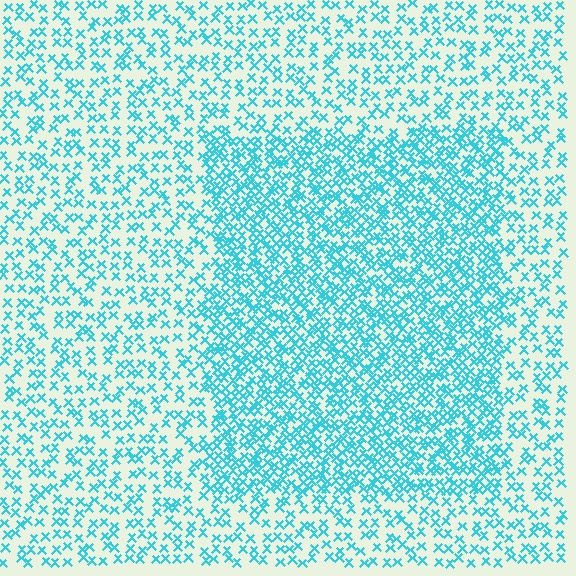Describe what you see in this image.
The image contains small cyan elements arranged at two different densities. A rectangle-shaped region is visible where the elements are more densely packed than the surrounding area.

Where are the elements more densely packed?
The elements are more densely packed inside the rectangle boundary.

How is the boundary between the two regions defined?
The boundary is defined by a change in element density (approximately 2.1x ratio). All elements are the same color, size, and shape.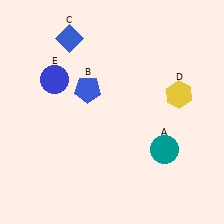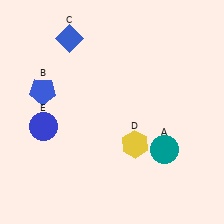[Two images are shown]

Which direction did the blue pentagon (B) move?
The blue pentagon (B) moved left.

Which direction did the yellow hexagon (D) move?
The yellow hexagon (D) moved down.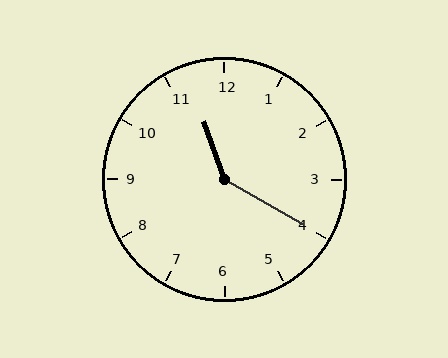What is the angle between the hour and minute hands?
Approximately 140 degrees.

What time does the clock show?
11:20.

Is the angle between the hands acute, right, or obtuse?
It is obtuse.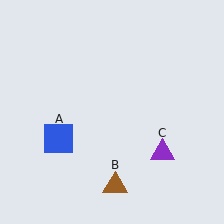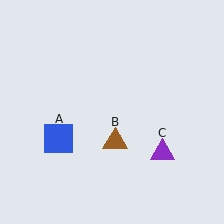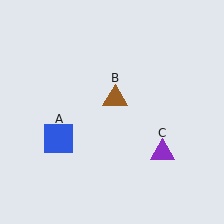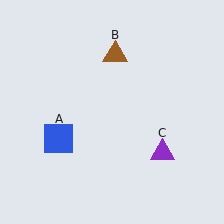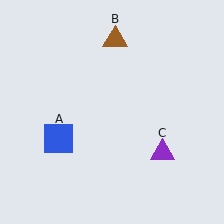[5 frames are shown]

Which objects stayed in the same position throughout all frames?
Blue square (object A) and purple triangle (object C) remained stationary.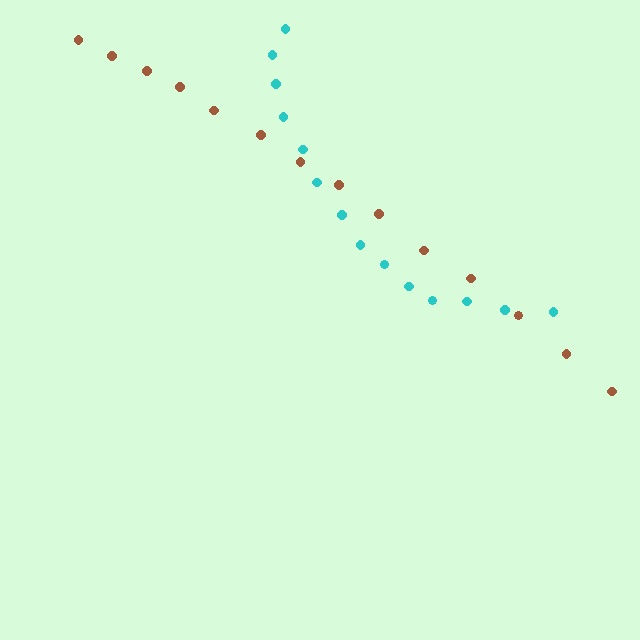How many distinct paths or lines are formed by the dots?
There are 2 distinct paths.